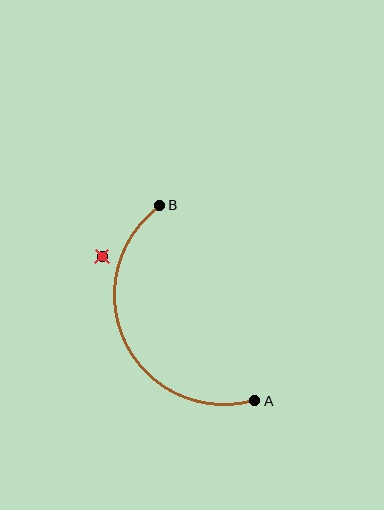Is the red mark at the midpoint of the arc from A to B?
No — the red mark does not lie on the arc at all. It sits slightly outside the curve.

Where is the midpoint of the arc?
The arc midpoint is the point on the curve farthest from the straight line joining A and B. It sits to the left of that line.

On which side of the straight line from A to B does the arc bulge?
The arc bulges to the left of the straight line connecting A and B.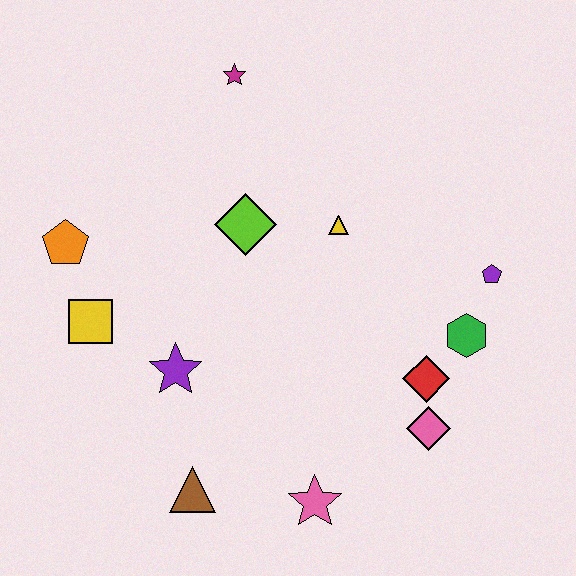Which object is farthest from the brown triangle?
The magenta star is farthest from the brown triangle.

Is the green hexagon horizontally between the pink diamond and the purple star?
No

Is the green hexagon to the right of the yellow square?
Yes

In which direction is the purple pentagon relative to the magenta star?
The purple pentagon is to the right of the magenta star.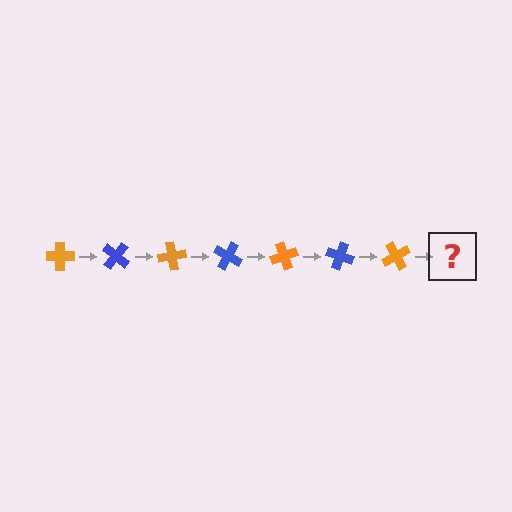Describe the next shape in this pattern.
It should be a blue cross, rotated 280 degrees from the start.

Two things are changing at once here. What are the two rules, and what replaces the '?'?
The two rules are that it rotates 40 degrees each step and the color cycles through orange and blue. The '?' should be a blue cross, rotated 280 degrees from the start.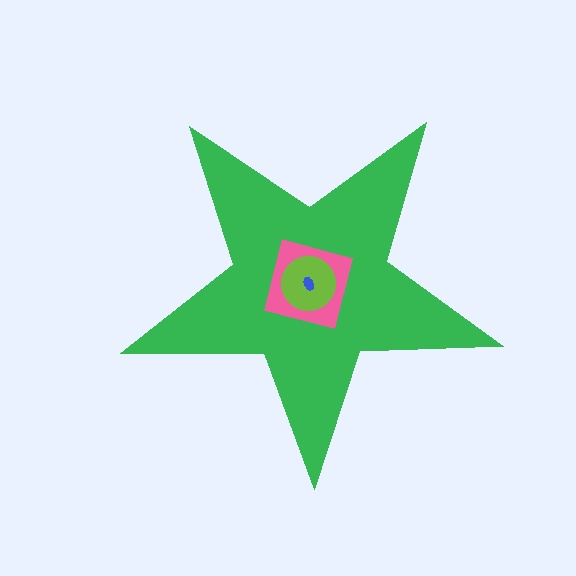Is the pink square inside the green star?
Yes.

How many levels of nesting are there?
4.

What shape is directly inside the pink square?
The lime circle.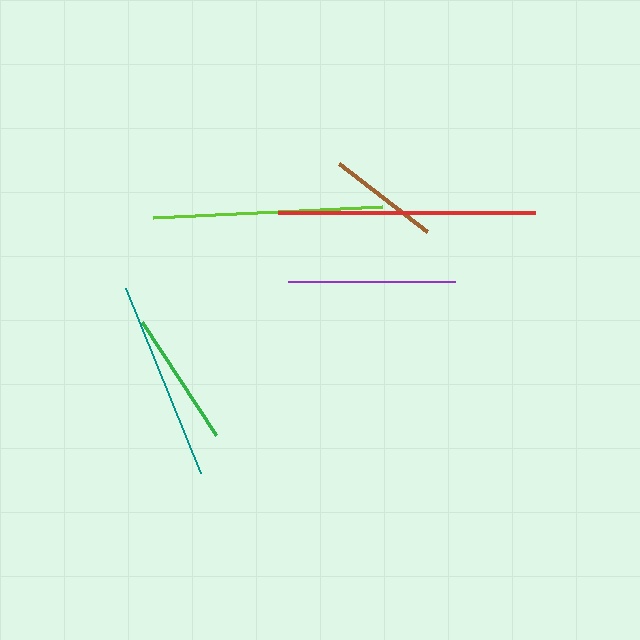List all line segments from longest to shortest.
From longest to shortest: red, lime, teal, purple, green, brown.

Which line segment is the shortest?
The brown line is the shortest at approximately 111 pixels.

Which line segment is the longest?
The red line is the longest at approximately 257 pixels.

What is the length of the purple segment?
The purple segment is approximately 167 pixels long.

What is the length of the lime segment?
The lime segment is approximately 230 pixels long.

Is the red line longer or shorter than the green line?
The red line is longer than the green line.